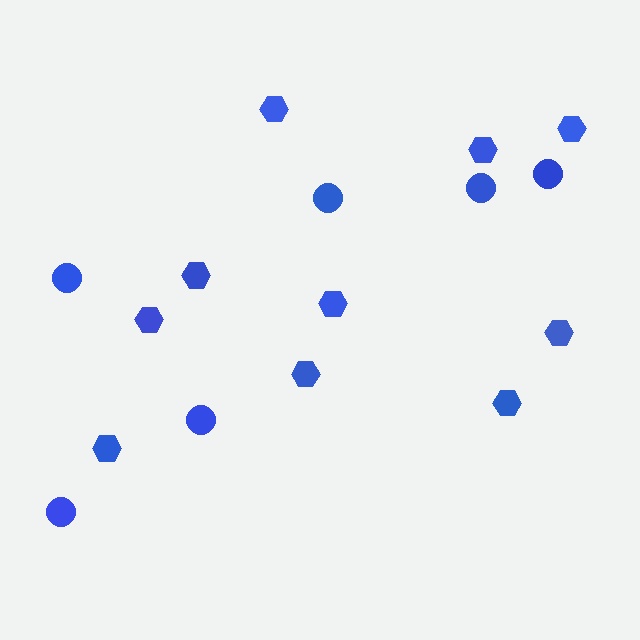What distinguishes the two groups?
There are 2 groups: one group of circles (6) and one group of hexagons (10).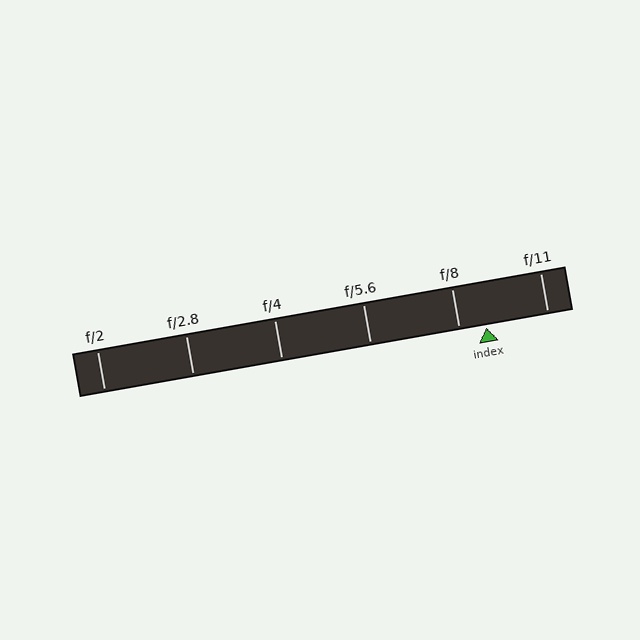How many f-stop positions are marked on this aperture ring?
There are 6 f-stop positions marked.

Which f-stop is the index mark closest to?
The index mark is closest to f/8.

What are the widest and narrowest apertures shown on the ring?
The widest aperture shown is f/2 and the narrowest is f/11.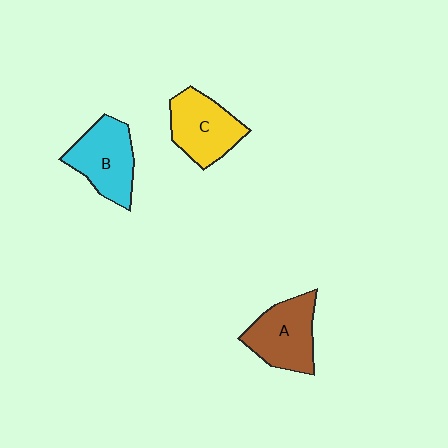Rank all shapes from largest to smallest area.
From largest to smallest: A (brown), B (cyan), C (yellow).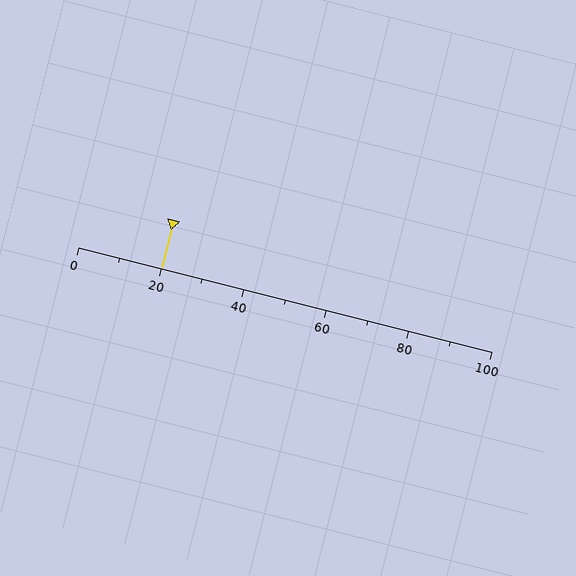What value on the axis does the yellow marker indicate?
The marker indicates approximately 20.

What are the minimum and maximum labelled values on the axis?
The axis runs from 0 to 100.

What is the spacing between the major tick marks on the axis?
The major ticks are spaced 20 apart.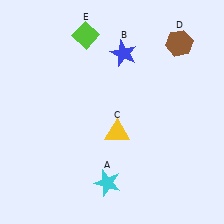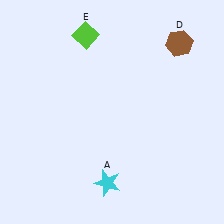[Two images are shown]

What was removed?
The blue star (B), the yellow triangle (C) were removed in Image 2.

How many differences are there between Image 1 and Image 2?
There are 2 differences between the two images.